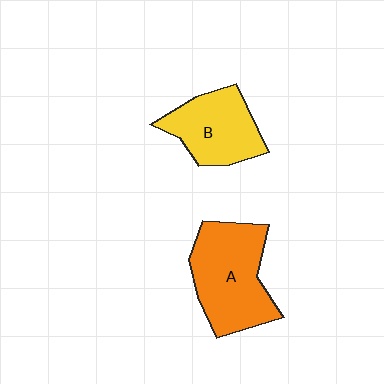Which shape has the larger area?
Shape A (orange).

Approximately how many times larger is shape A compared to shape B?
Approximately 1.3 times.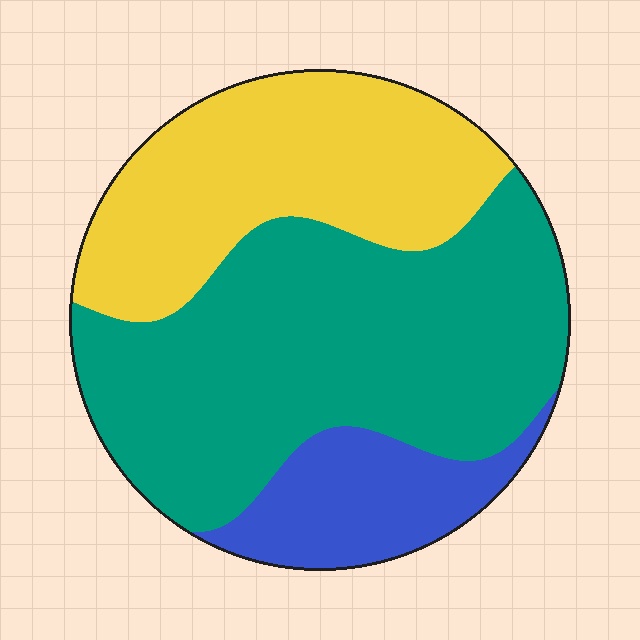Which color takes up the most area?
Teal, at roughly 55%.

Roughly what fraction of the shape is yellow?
Yellow takes up between a quarter and a half of the shape.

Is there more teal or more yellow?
Teal.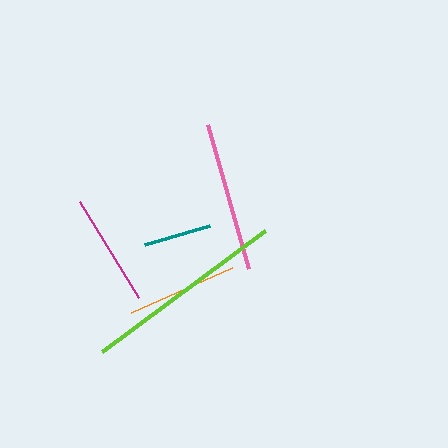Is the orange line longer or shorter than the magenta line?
The magenta line is longer than the orange line.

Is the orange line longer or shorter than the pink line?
The pink line is longer than the orange line.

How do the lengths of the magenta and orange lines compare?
The magenta and orange lines are approximately the same length.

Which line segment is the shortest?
The teal line is the shortest at approximately 67 pixels.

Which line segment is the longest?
The lime line is the longest at approximately 203 pixels.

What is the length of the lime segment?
The lime segment is approximately 203 pixels long.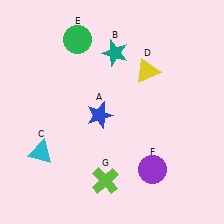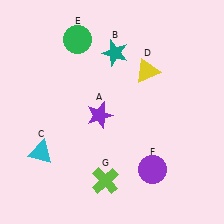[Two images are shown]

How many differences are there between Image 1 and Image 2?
There is 1 difference between the two images.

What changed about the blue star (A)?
In Image 1, A is blue. In Image 2, it changed to purple.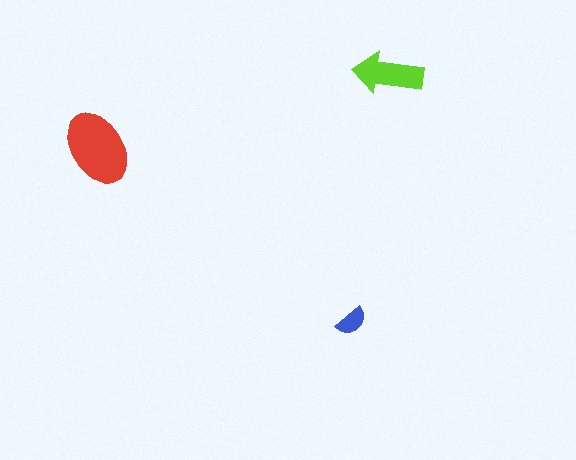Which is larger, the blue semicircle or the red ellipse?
The red ellipse.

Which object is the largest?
The red ellipse.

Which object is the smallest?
The blue semicircle.